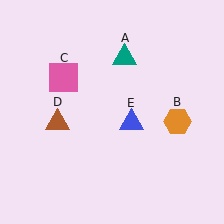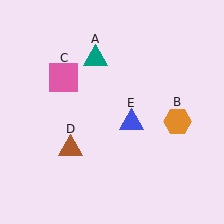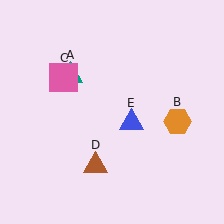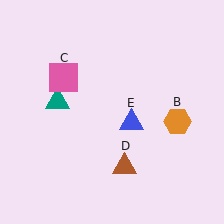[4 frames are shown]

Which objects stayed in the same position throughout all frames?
Orange hexagon (object B) and pink square (object C) and blue triangle (object E) remained stationary.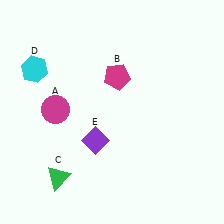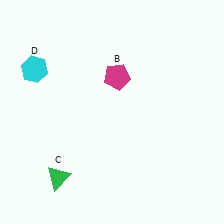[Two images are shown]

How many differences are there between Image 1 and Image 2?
There are 2 differences between the two images.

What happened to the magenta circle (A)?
The magenta circle (A) was removed in Image 2. It was in the top-left area of Image 1.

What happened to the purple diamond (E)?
The purple diamond (E) was removed in Image 2. It was in the bottom-left area of Image 1.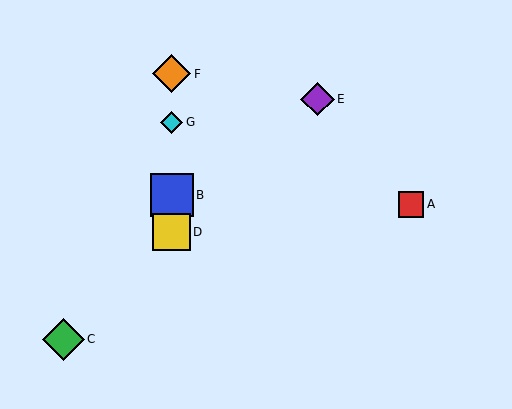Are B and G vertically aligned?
Yes, both are at x≈172.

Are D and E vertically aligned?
No, D is at x≈172 and E is at x≈318.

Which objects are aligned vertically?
Objects B, D, F, G are aligned vertically.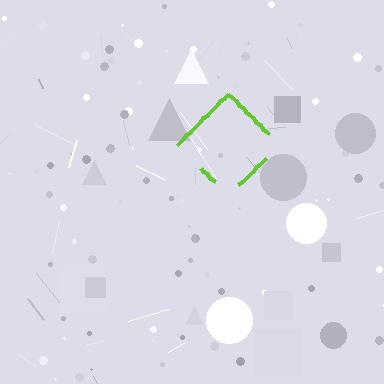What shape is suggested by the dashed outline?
The dashed outline suggests a diamond.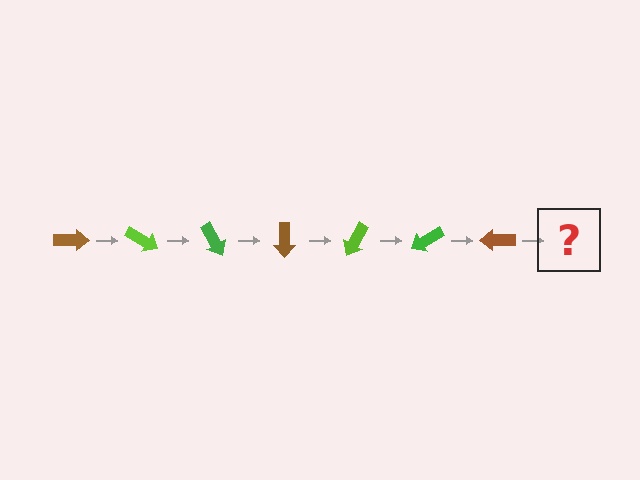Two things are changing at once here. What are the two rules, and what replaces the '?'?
The two rules are that it rotates 30 degrees each step and the color cycles through brown, lime, and green. The '?' should be a lime arrow, rotated 210 degrees from the start.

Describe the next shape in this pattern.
It should be a lime arrow, rotated 210 degrees from the start.